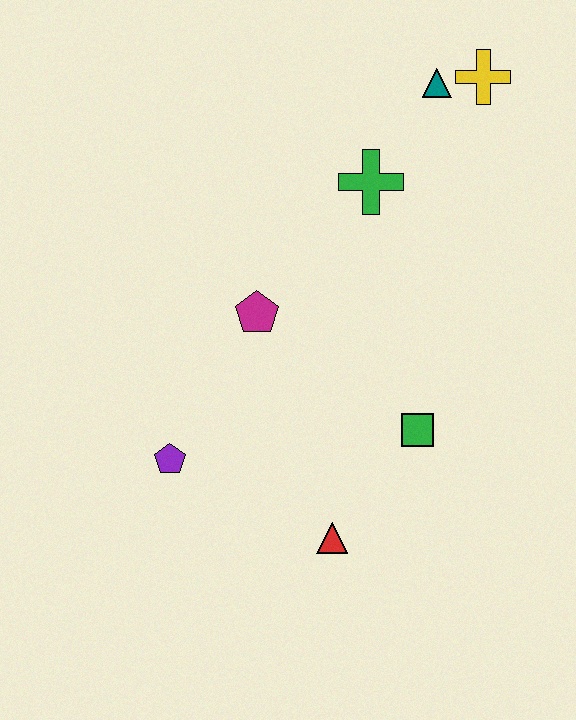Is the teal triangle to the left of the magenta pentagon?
No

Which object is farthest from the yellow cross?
The purple pentagon is farthest from the yellow cross.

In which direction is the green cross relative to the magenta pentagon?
The green cross is above the magenta pentagon.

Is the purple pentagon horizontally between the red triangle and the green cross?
No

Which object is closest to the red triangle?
The green square is closest to the red triangle.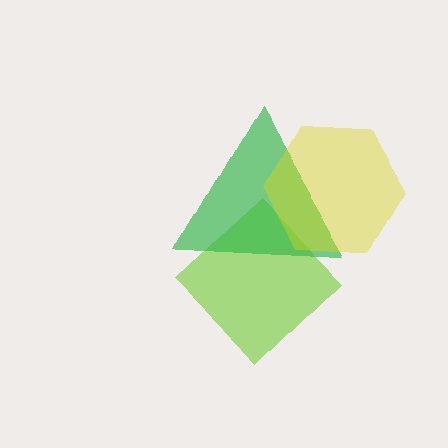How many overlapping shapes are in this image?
There are 3 overlapping shapes in the image.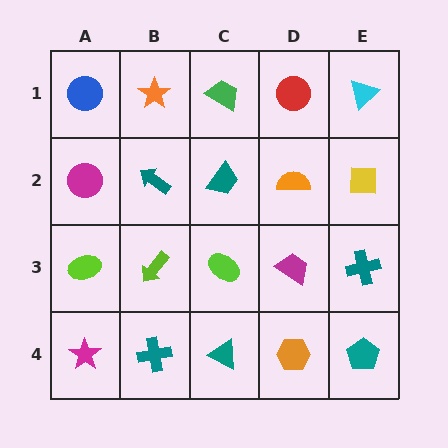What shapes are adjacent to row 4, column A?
A lime ellipse (row 3, column A), a teal cross (row 4, column B).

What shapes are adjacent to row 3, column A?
A magenta circle (row 2, column A), a magenta star (row 4, column A), a lime arrow (row 3, column B).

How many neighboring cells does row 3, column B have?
4.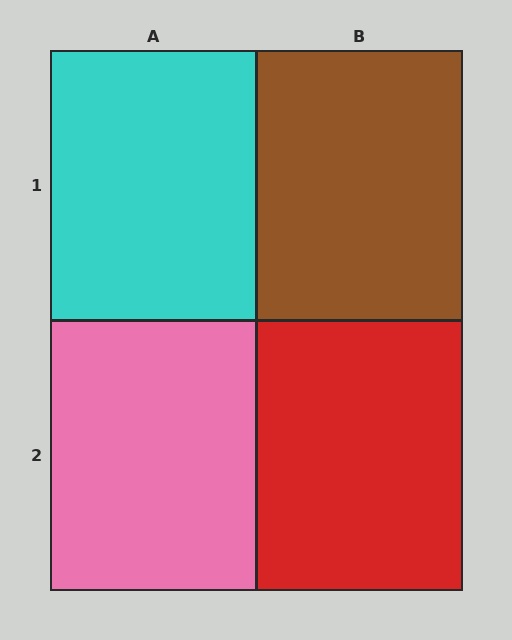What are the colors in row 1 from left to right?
Cyan, brown.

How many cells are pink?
1 cell is pink.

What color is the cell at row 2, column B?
Red.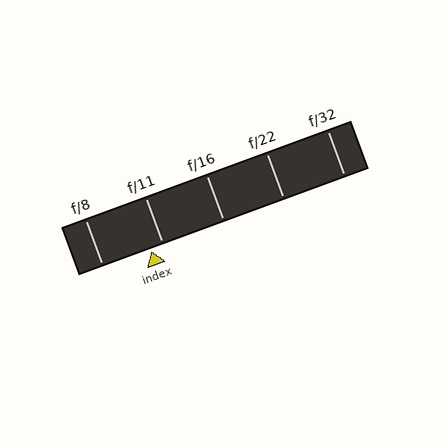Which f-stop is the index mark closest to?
The index mark is closest to f/11.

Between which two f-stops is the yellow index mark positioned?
The index mark is between f/8 and f/11.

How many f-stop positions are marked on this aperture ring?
There are 5 f-stop positions marked.